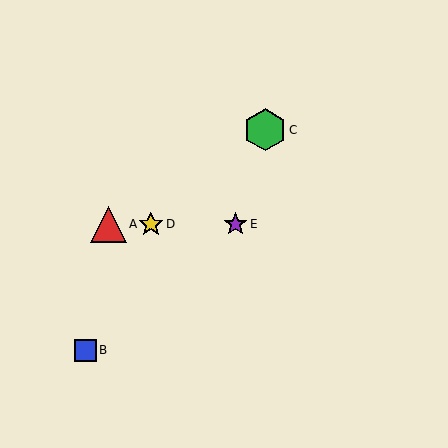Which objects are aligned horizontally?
Objects A, D, E are aligned horizontally.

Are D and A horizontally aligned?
Yes, both are at y≈224.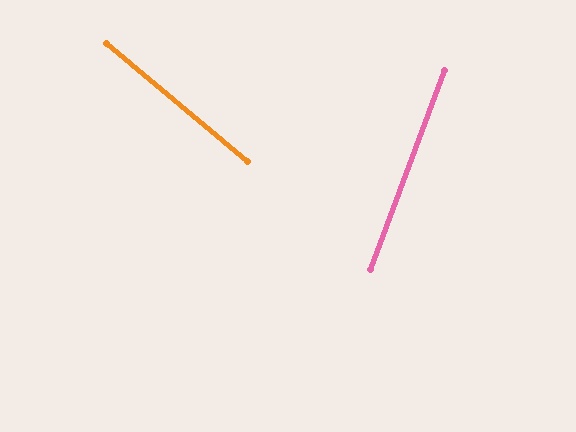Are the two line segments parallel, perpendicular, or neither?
Neither parallel nor perpendicular — they differ by about 71°.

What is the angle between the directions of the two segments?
Approximately 71 degrees.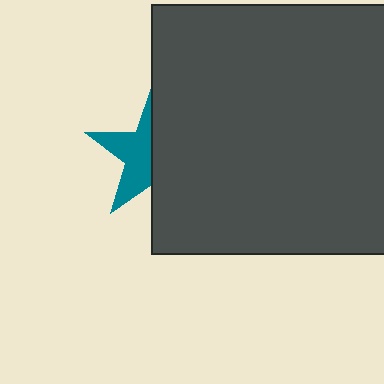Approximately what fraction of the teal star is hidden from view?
Roughly 53% of the teal star is hidden behind the dark gray square.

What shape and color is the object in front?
The object in front is a dark gray square.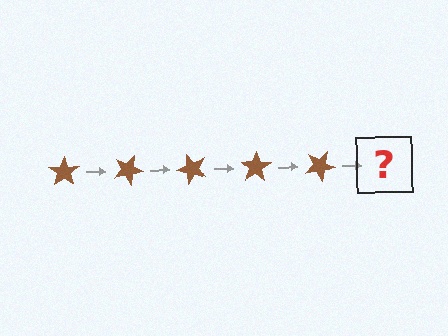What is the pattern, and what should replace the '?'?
The pattern is that the star rotates 25 degrees each step. The '?' should be a brown star rotated 125 degrees.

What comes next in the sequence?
The next element should be a brown star rotated 125 degrees.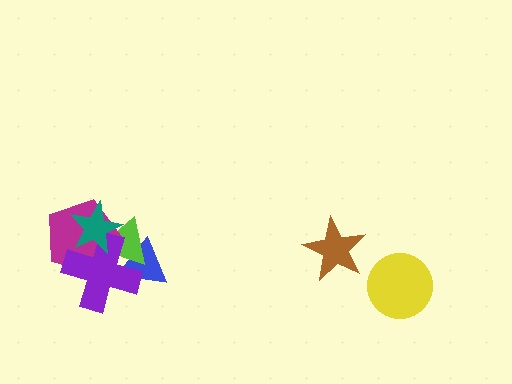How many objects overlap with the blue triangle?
2 objects overlap with the blue triangle.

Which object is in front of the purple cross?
The teal star is in front of the purple cross.